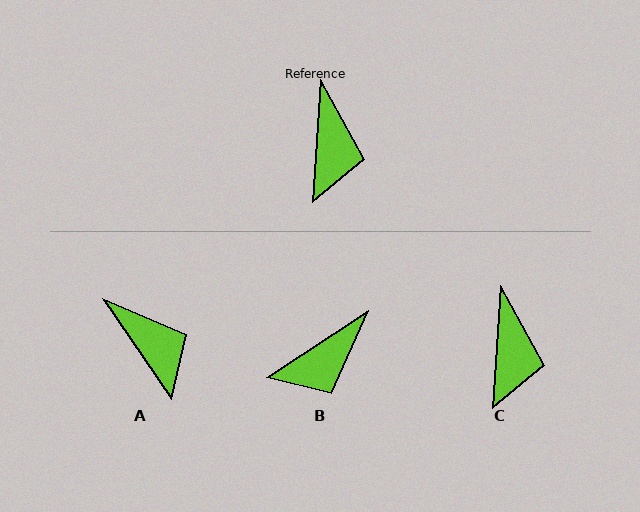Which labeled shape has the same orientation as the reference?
C.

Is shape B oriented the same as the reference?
No, it is off by about 53 degrees.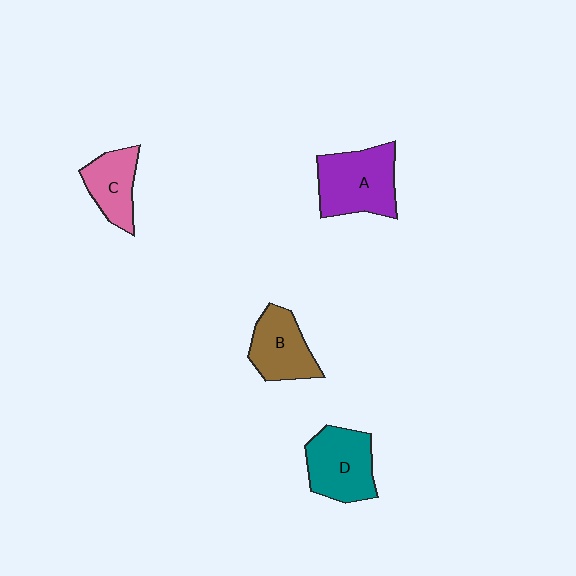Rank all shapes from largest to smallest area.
From largest to smallest: A (purple), D (teal), B (brown), C (pink).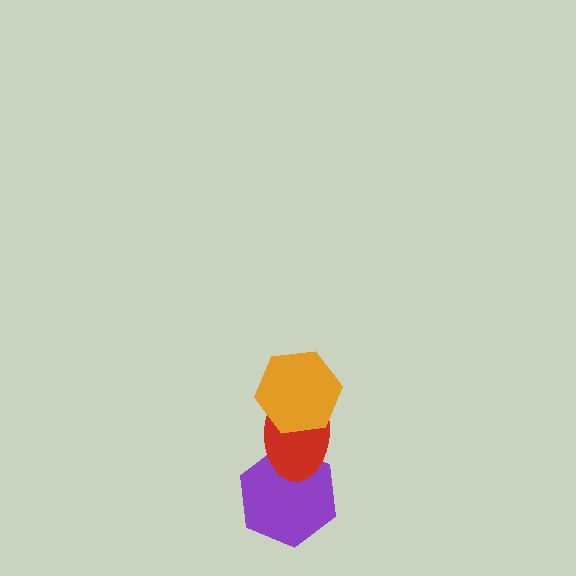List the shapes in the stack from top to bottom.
From top to bottom: the orange hexagon, the red ellipse, the purple hexagon.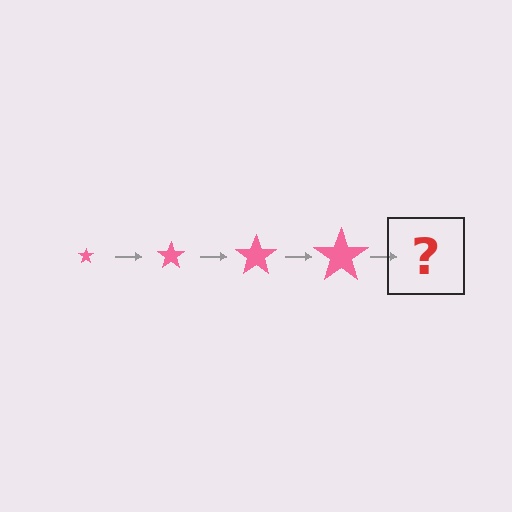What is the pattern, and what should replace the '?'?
The pattern is that the star gets progressively larger each step. The '?' should be a pink star, larger than the previous one.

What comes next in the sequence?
The next element should be a pink star, larger than the previous one.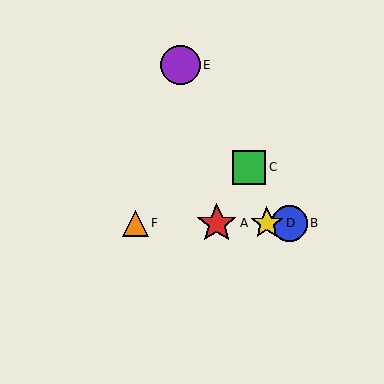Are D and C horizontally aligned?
No, D is at y≈224 and C is at y≈167.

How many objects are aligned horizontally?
4 objects (A, B, D, F) are aligned horizontally.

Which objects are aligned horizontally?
Objects A, B, D, F are aligned horizontally.